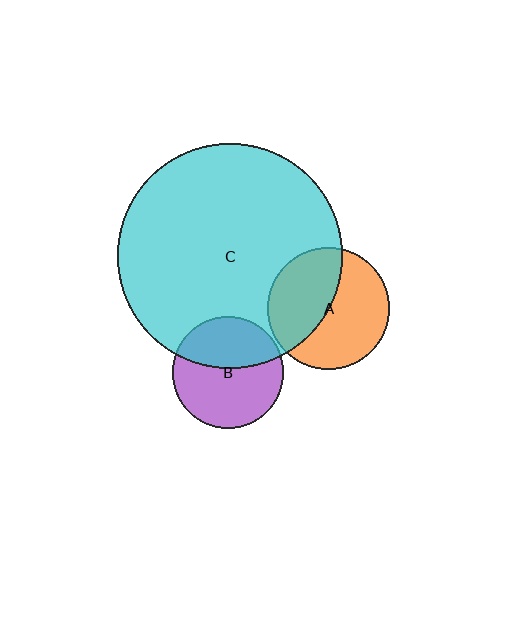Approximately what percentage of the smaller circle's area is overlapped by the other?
Approximately 40%.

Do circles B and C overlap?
Yes.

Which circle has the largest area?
Circle C (cyan).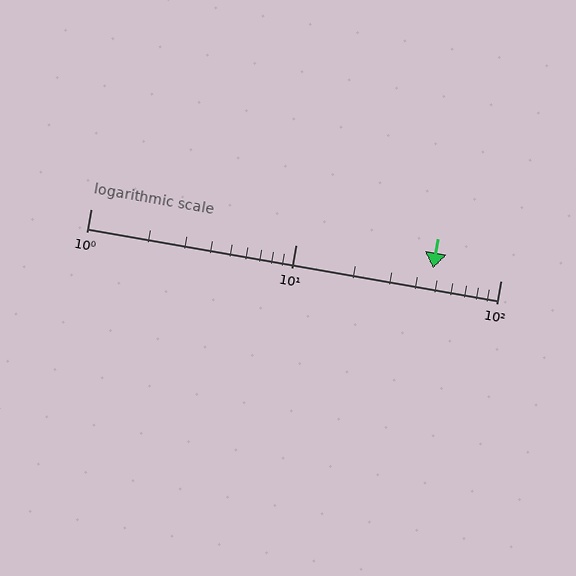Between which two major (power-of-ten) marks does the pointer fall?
The pointer is between 10 and 100.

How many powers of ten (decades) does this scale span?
The scale spans 2 decades, from 1 to 100.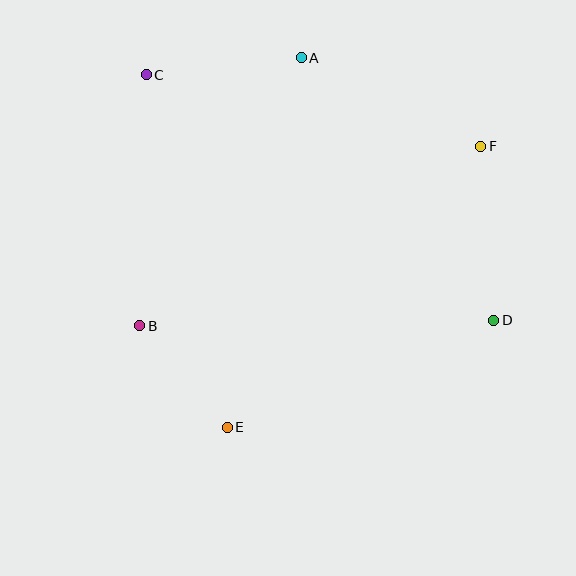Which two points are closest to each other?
Points B and E are closest to each other.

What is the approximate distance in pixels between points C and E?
The distance between C and E is approximately 362 pixels.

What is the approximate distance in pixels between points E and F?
The distance between E and F is approximately 378 pixels.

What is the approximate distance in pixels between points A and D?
The distance between A and D is approximately 325 pixels.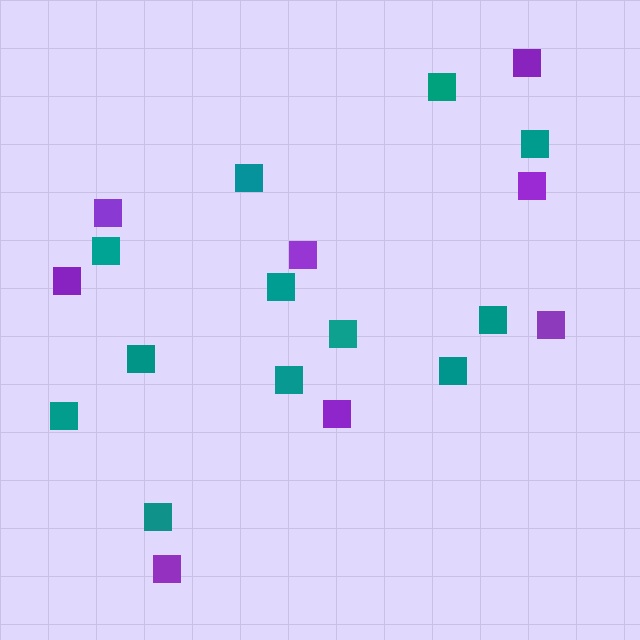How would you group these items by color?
There are 2 groups: one group of purple squares (8) and one group of teal squares (12).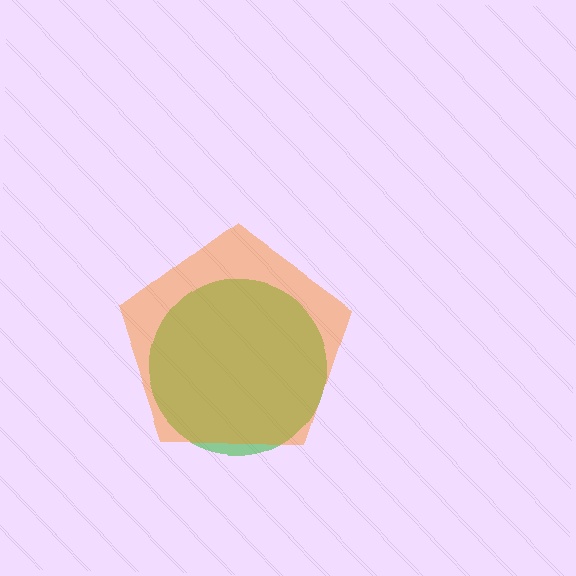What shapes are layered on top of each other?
The layered shapes are: a green circle, an orange pentagon.